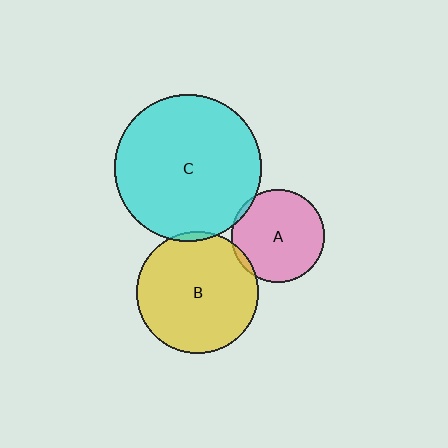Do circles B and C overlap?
Yes.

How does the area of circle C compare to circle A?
Approximately 2.5 times.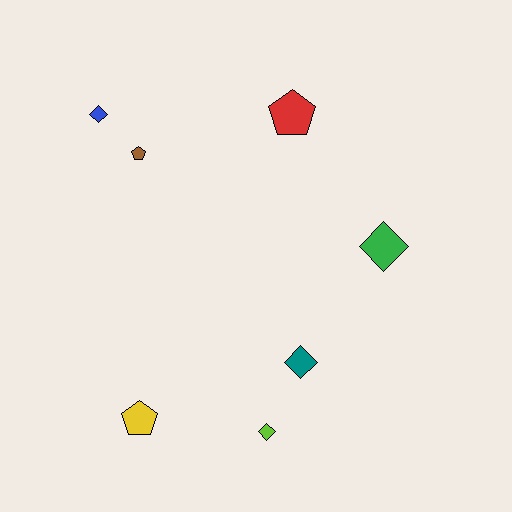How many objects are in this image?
There are 7 objects.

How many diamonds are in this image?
There are 4 diamonds.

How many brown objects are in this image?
There is 1 brown object.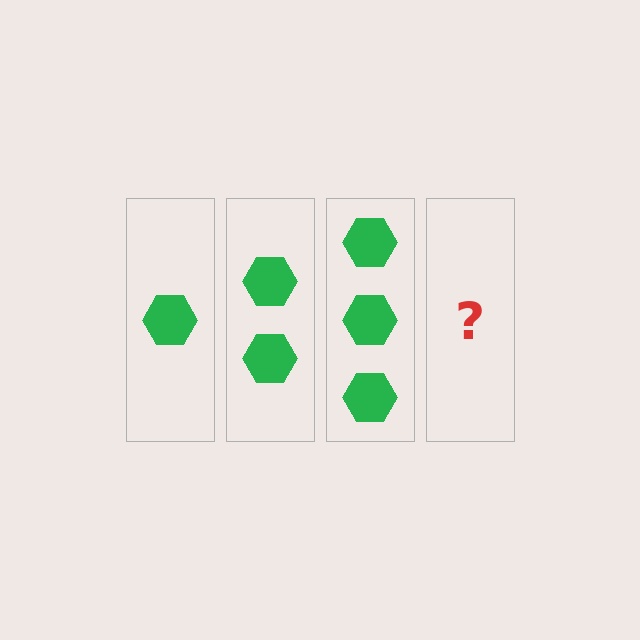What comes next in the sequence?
The next element should be 4 hexagons.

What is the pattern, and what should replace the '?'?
The pattern is that each step adds one more hexagon. The '?' should be 4 hexagons.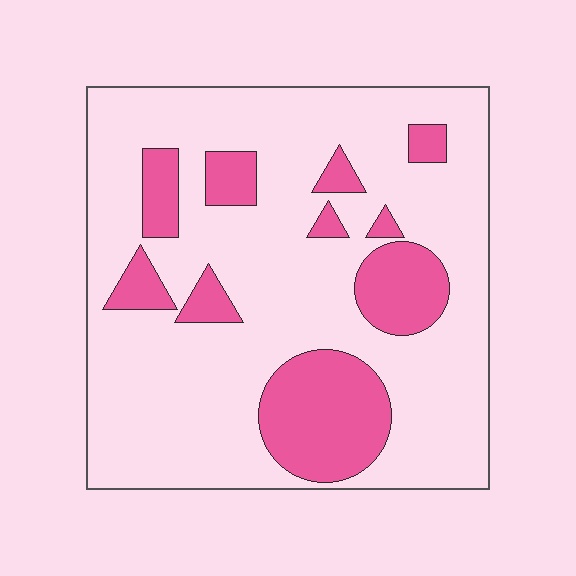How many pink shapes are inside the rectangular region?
10.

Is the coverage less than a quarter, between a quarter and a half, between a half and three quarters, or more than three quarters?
Less than a quarter.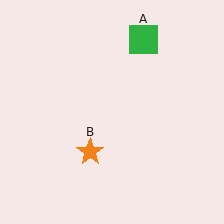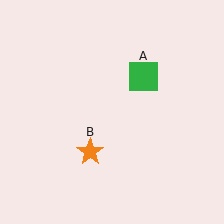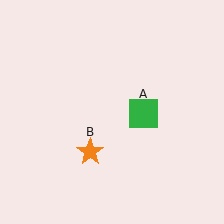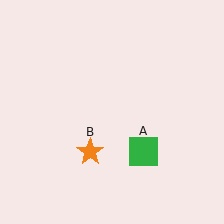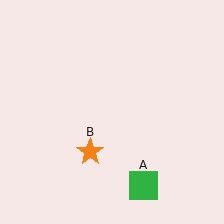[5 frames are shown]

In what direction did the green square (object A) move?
The green square (object A) moved down.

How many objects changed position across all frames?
1 object changed position: green square (object A).